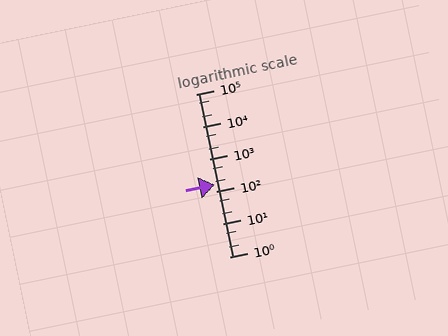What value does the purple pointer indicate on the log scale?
The pointer indicates approximately 160.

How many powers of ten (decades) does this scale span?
The scale spans 5 decades, from 1 to 100000.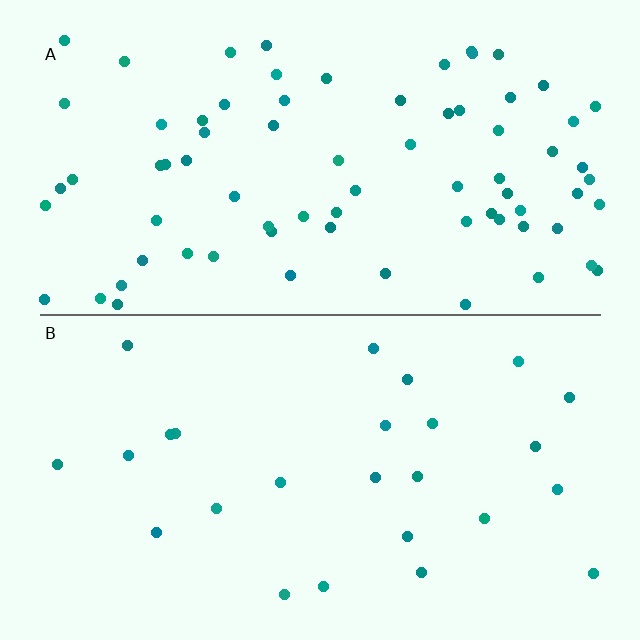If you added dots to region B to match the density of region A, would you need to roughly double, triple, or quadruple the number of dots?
Approximately triple.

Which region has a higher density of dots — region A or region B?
A (the top).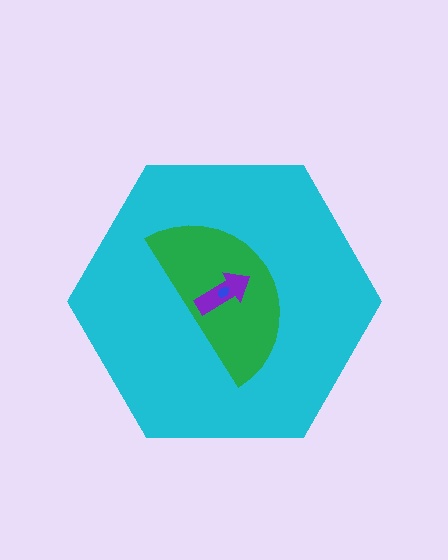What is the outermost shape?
The cyan hexagon.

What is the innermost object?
The blue ellipse.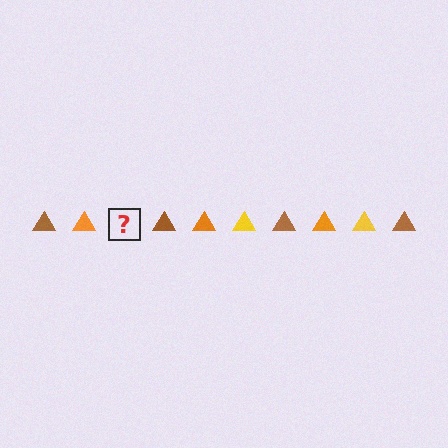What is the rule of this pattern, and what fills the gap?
The rule is that the pattern cycles through brown, orange, yellow triangles. The gap should be filled with a yellow triangle.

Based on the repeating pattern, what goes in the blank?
The blank should be a yellow triangle.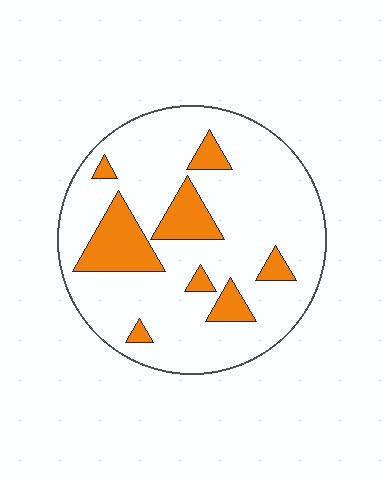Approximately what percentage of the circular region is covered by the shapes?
Approximately 20%.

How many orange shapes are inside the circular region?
8.